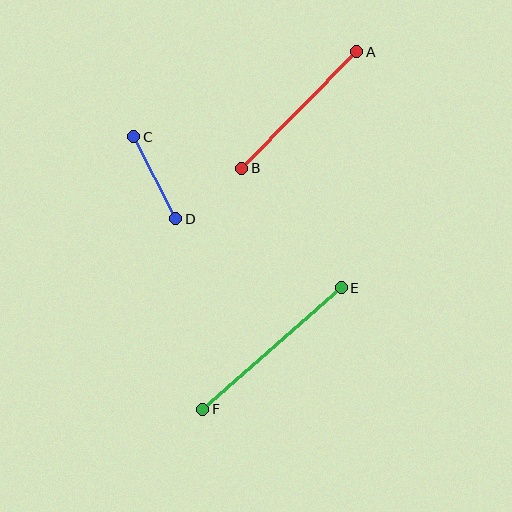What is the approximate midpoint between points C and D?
The midpoint is at approximately (155, 178) pixels.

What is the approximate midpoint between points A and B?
The midpoint is at approximately (299, 110) pixels.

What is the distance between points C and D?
The distance is approximately 92 pixels.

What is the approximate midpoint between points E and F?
The midpoint is at approximately (272, 348) pixels.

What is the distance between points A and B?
The distance is approximately 163 pixels.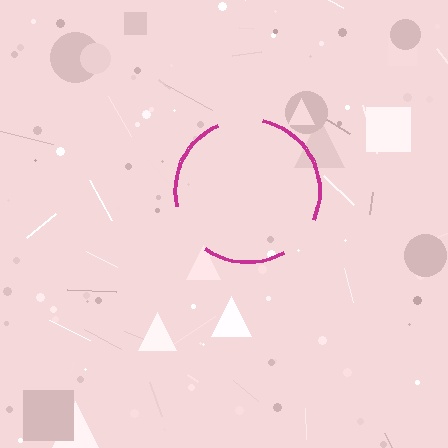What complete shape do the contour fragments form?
The contour fragments form a circle.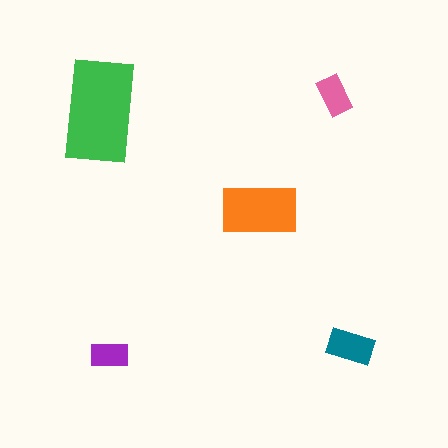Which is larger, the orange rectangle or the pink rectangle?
The orange one.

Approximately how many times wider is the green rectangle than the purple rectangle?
About 3 times wider.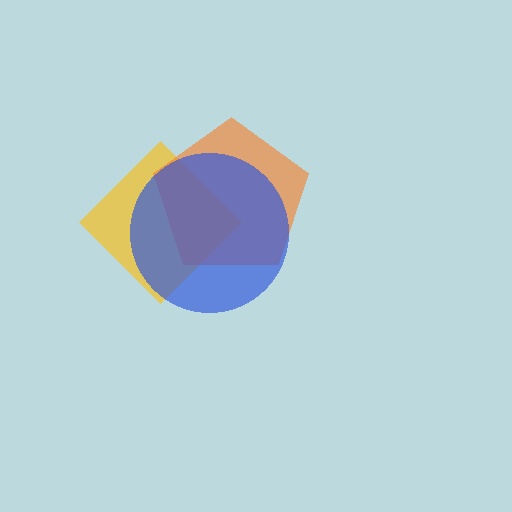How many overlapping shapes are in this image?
There are 3 overlapping shapes in the image.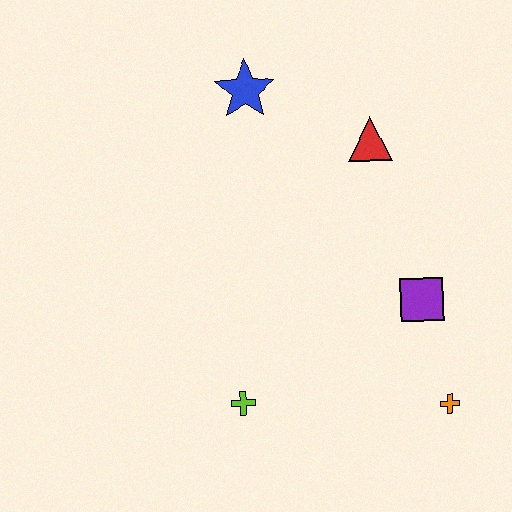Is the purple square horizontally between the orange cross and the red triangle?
Yes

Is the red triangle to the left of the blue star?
No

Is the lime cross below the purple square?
Yes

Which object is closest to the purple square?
The orange cross is closest to the purple square.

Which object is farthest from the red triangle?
The lime cross is farthest from the red triangle.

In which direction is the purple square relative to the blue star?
The purple square is below the blue star.